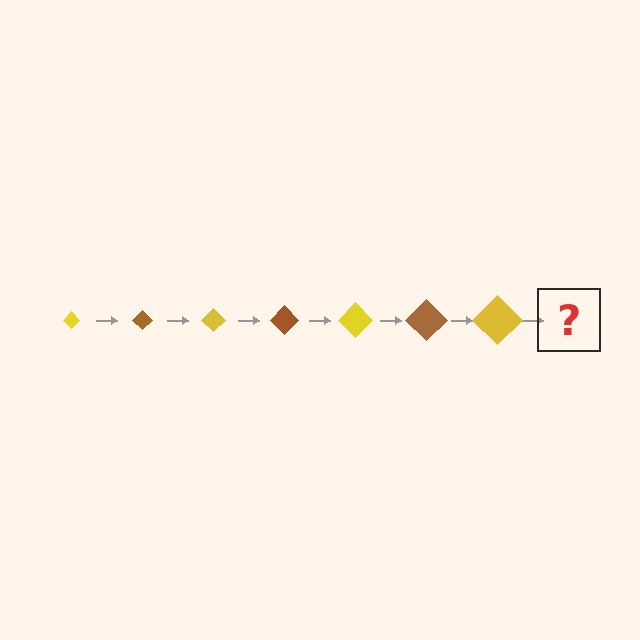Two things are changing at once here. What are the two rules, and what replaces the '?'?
The two rules are that the diamond grows larger each step and the color cycles through yellow and brown. The '?' should be a brown diamond, larger than the previous one.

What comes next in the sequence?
The next element should be a brown diamond, larger than the previous one.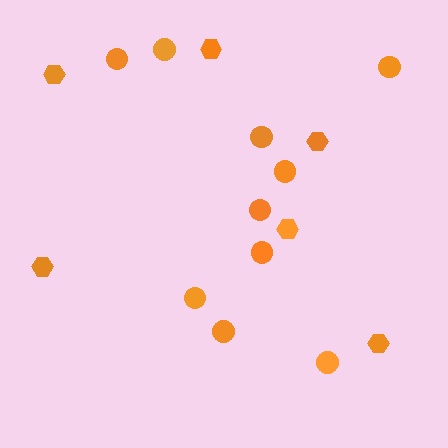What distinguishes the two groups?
There are 2 groups: one group of circles (10) and one group of hexagons (6).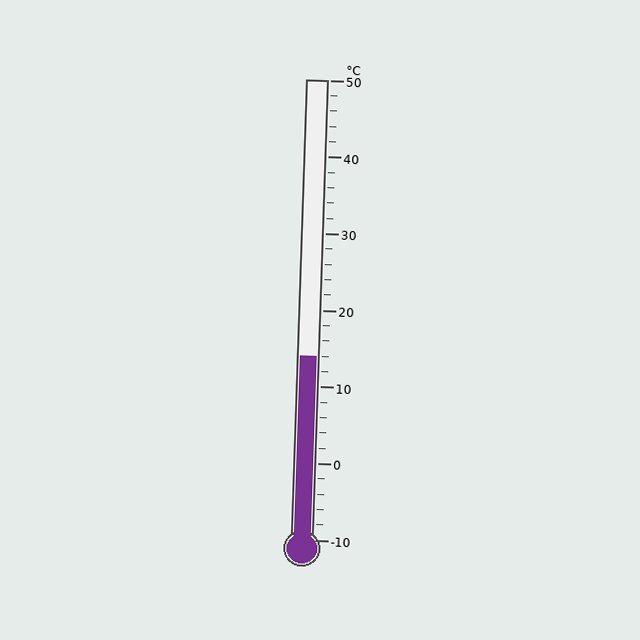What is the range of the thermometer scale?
The thermometer scale ranges from -10°C to 50°C.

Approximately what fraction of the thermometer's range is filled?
The thermometer is filled to approximately 40% of its range.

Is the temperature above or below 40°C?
The temperature is below 40°C.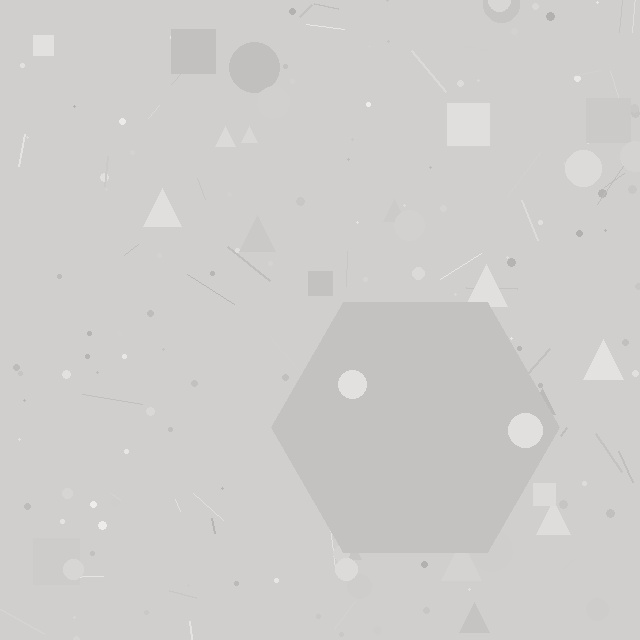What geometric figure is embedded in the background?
A hexagon is embedded in the background.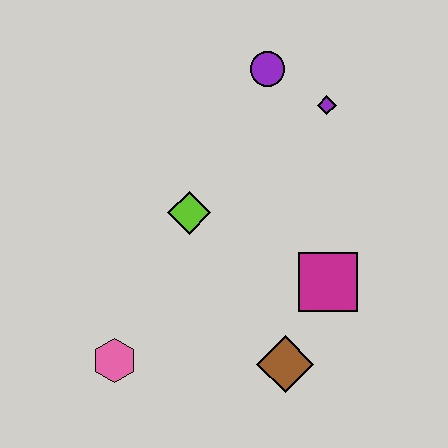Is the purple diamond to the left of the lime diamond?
No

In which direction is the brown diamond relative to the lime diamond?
The brown diamond is below the lime diamond.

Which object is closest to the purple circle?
The purple diamond is closest to the purple circle.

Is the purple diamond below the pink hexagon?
No